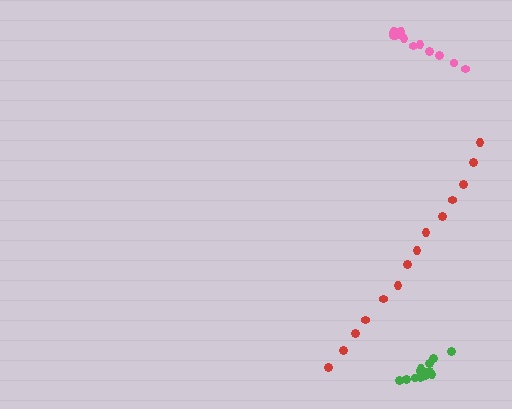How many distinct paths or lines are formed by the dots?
There are 3 distinct paths.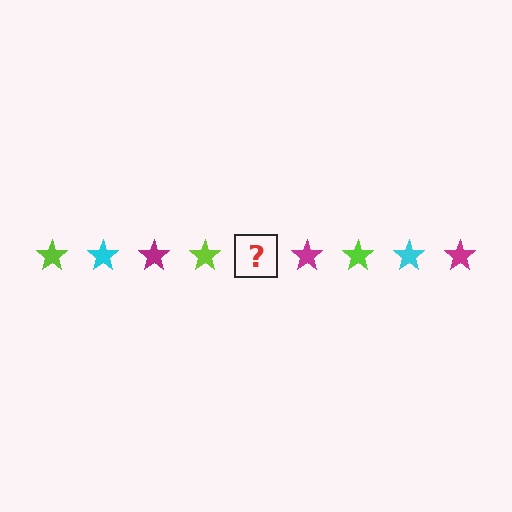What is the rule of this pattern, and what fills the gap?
The rule is that the pattern cycles through lime, cyan, magenta stars. The gap should be filled with a cyan star.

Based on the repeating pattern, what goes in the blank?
The blank should be a cyan star.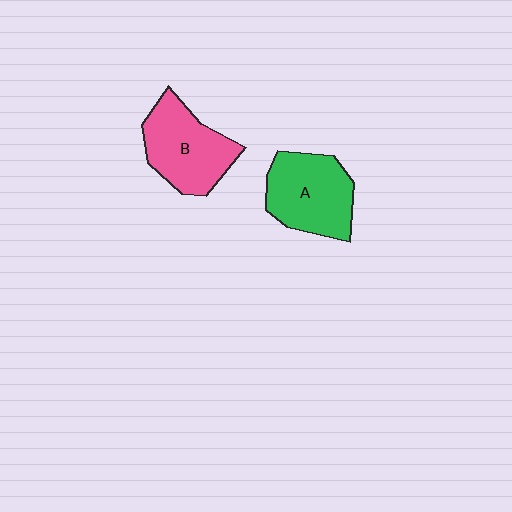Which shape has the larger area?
Shape B (pink).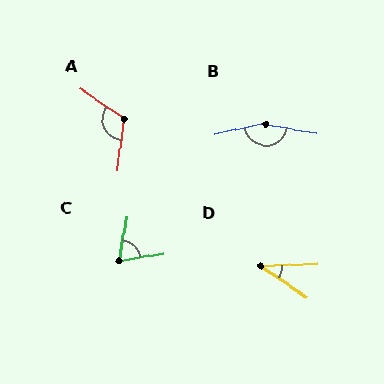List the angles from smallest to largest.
D (36°), C (71°), A (117°), B (158°).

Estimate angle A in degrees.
Approximately 117 degrees.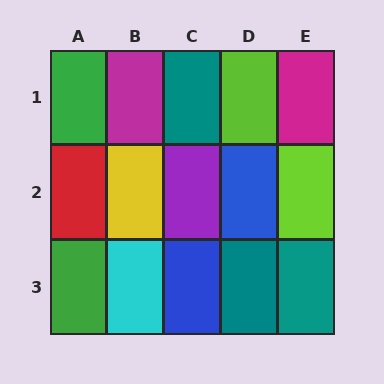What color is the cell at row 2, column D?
Blue.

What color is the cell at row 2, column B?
Yellow.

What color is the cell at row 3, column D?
Teal.